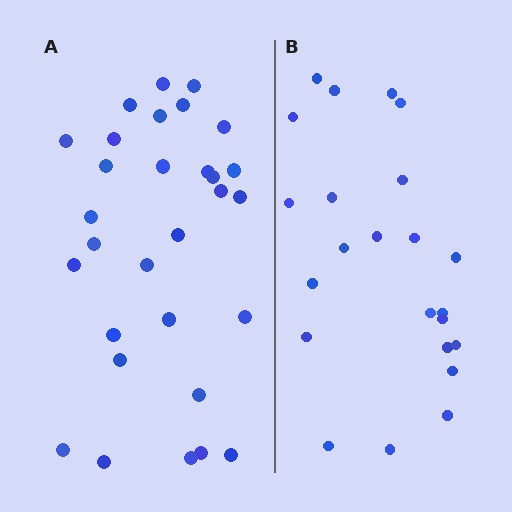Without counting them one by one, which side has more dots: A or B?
Region A (the left region) has more dots.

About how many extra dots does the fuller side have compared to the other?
Region A has roughly 8 or so more dots than region B.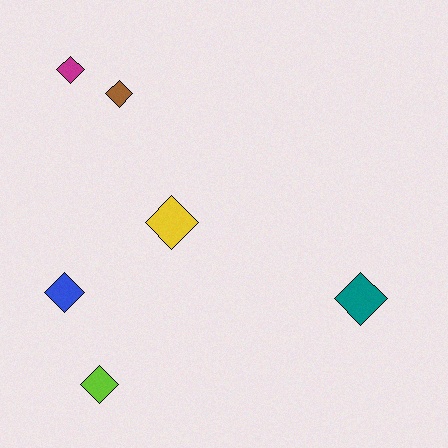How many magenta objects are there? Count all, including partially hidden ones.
There is 1 magenta object.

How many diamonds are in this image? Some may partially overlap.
There are 6 diamonds.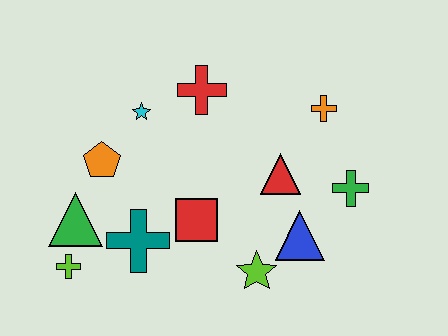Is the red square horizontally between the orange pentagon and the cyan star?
No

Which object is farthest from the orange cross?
The lime cross is farthest from the orange cross.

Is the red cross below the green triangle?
No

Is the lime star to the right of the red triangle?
No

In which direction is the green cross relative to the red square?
The green cross is to the right of the red square.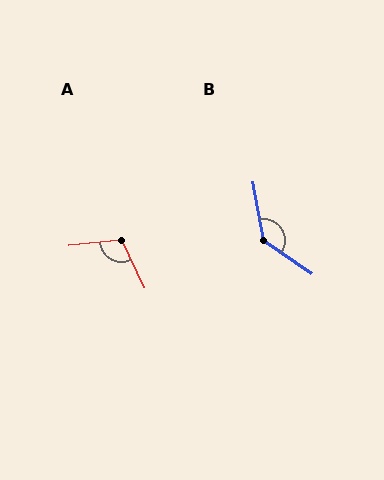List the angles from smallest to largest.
A (110°), B (134°).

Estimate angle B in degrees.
Approximately 134 degrees.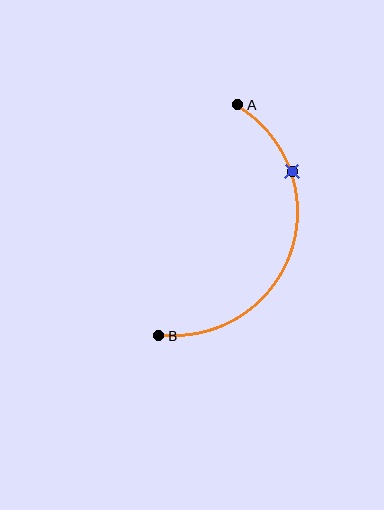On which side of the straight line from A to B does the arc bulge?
The arc bulges to the right of the straight line connecting A and B.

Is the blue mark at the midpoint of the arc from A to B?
No. The blue mark lies on the arc but is closer to endpoint A. The arc midpoint would be at the point on the curve equidistant along the arc from both A and B.